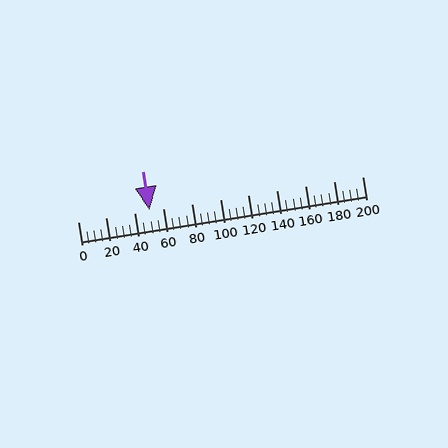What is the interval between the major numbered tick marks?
The major tick marks are spaced 20 units apart.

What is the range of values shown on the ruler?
The ruler shows values from 0 to 200.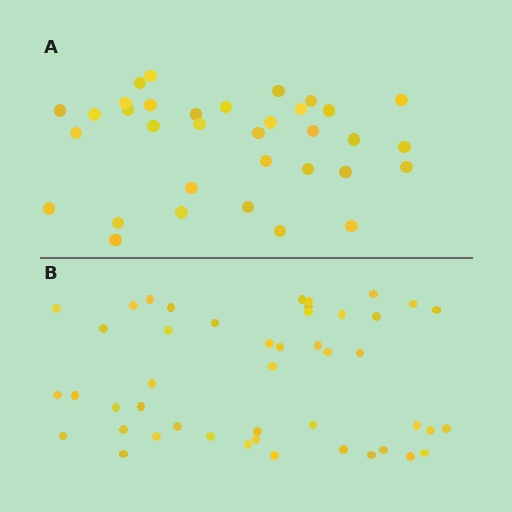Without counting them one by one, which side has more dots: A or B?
Region B (the bottom region) has more dots.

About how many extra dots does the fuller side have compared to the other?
Region B has roughly 12 or so more dots than region A.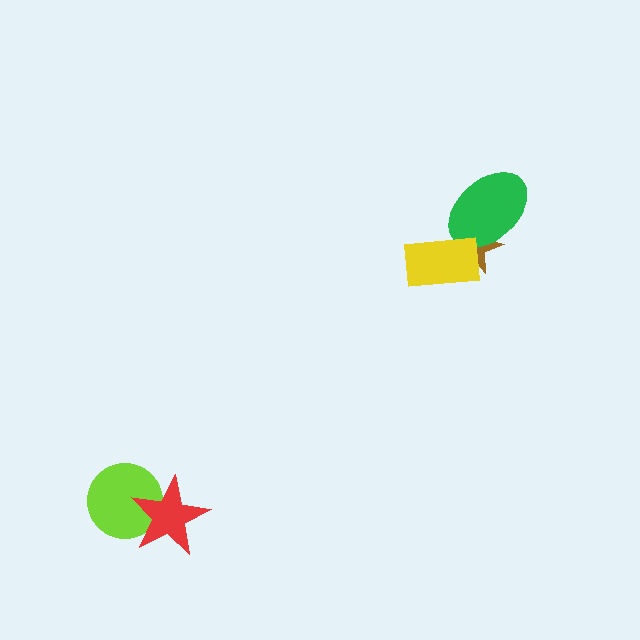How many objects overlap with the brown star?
2 objects overlap with the brown star.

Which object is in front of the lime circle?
The red star is in front of the lime circle.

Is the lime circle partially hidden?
Yes, it is partially covered by another shape.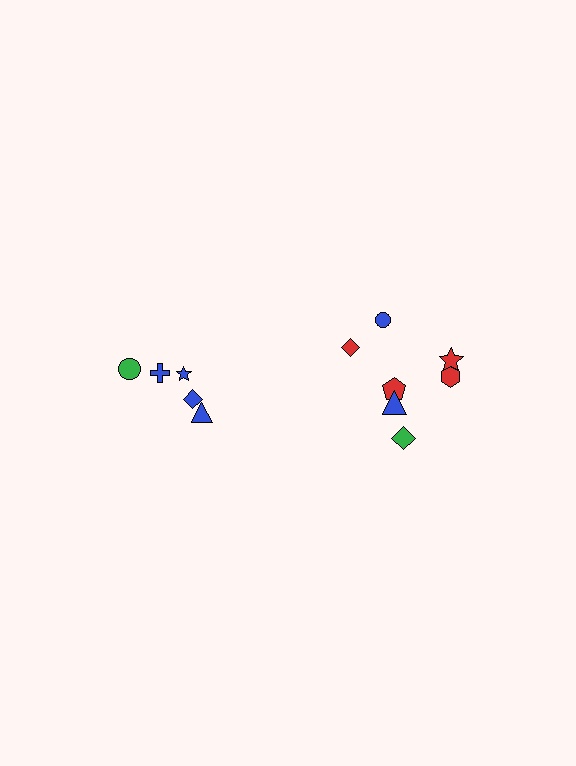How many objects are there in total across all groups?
There are 12 objects.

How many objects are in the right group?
There are 7 objects.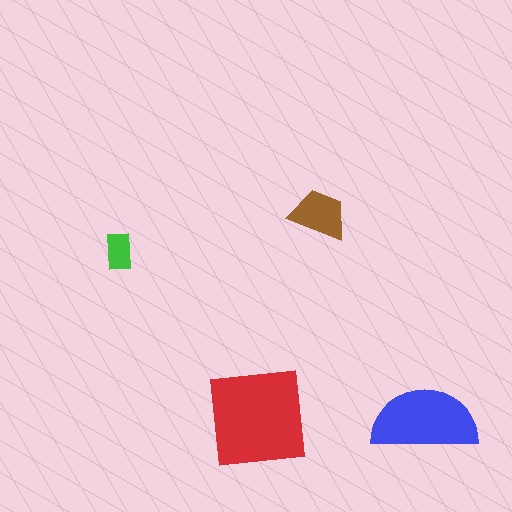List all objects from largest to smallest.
The red square, the blue semicircle, the brown trapezoid, the green rectangle.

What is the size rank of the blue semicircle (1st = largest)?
2nd.